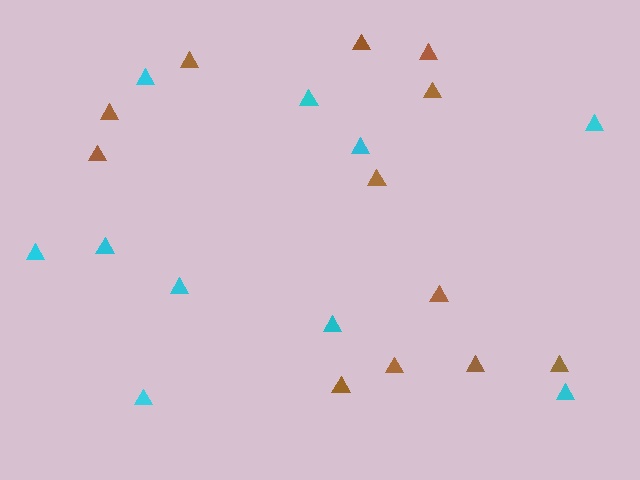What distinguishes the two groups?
There are 2 groups: one group of brown triangles (12) and one group of cyan triangles (10).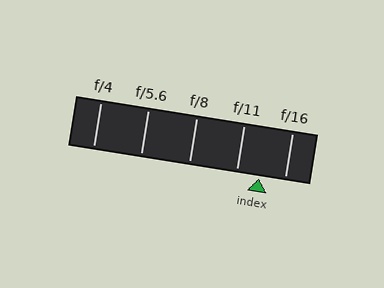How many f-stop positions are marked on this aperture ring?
There are 5 f-stop positions marked.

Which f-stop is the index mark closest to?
The index mark is closest to f/11.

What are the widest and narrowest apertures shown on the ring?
The widest aperture shown is f/4 and the narrowest is f/16.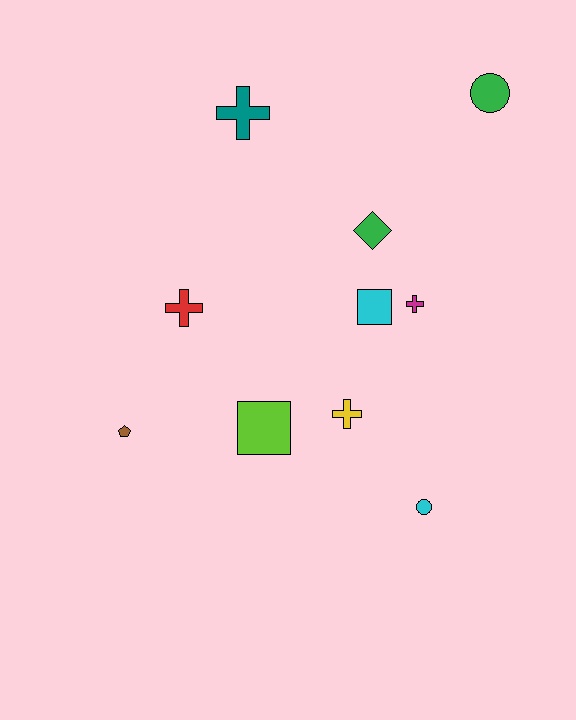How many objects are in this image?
There are 10 objects.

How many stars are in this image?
There are no stars.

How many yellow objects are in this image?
There is 1 yellow object.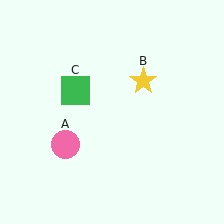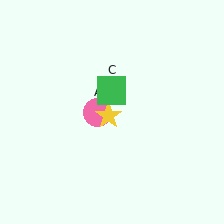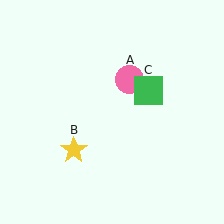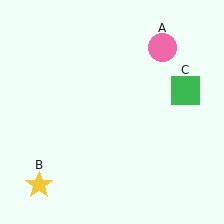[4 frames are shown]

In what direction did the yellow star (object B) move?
The yellow star (object B) moved down and to the left.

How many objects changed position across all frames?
3 objects changed position: pink circle (object A), yellow star (object B), green square (object C).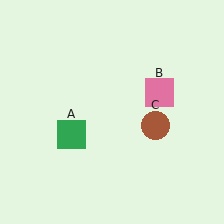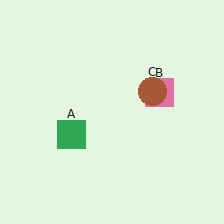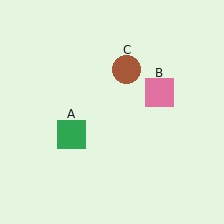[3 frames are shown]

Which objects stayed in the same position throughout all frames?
Green square (object A) and pink square (object B) remained stationary.